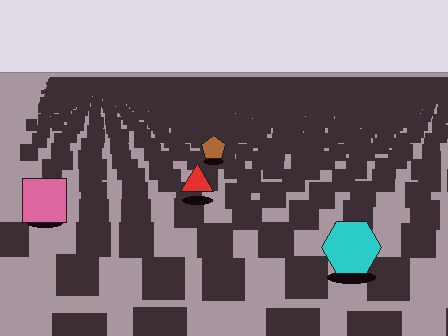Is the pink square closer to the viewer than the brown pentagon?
Yes. The pink square is closer — you can tell from the texture gradient: the ground texture is coarser near it.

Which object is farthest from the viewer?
The brown pentagon is farthest from the viewer. It appears smaller and the ground texture around it is denser.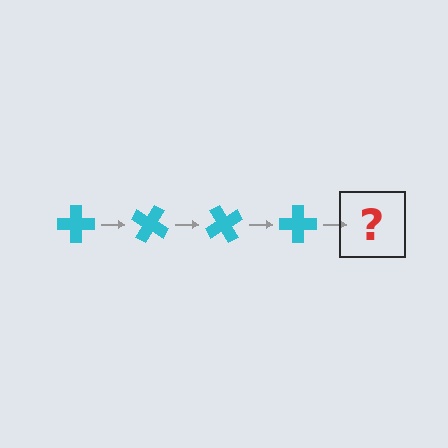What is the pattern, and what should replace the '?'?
The pattern is that the cross rotates 30 degrees each step. The '?' should be a cyan cross rotated 120 degrees.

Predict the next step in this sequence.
The next step is a cyan cross rotated 120 degrees.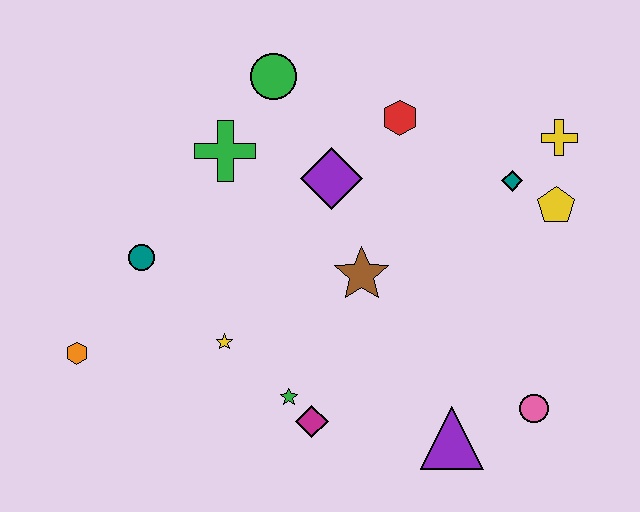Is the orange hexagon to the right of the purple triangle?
No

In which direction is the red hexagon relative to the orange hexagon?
The red hexagon is to the right of the orange hexagon.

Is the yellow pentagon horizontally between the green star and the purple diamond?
No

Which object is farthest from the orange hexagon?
The yellow cross is farthest from the orange hexagon.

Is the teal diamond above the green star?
Yes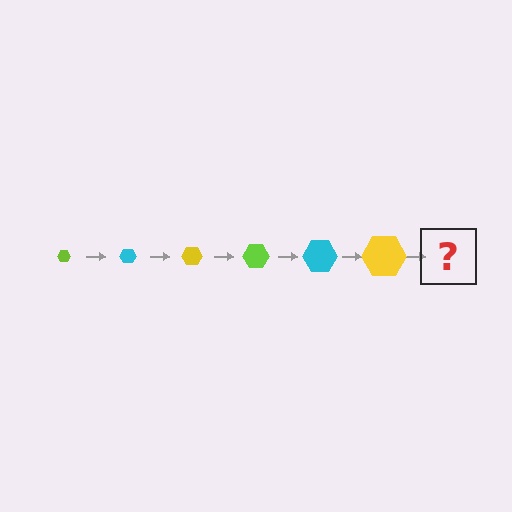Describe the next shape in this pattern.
It should be a lime hexagon, larger than the previous one.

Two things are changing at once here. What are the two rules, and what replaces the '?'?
The two rules are that the hexagon grows larger each step and the color cycles through lime, cyan, and yellow. The '?' should be a lime hexagon, larger than the previous one.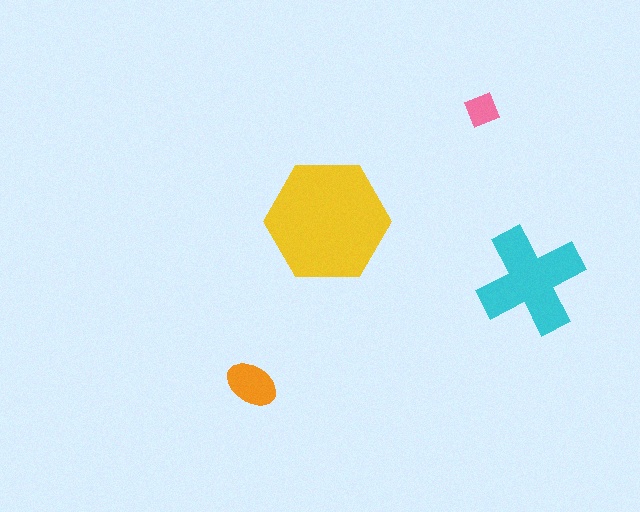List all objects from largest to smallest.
The yellow hexagon, the cyan cross, the orange ellipse, the pink diamond.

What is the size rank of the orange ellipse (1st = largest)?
3rd.